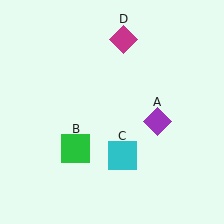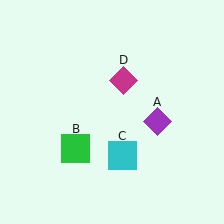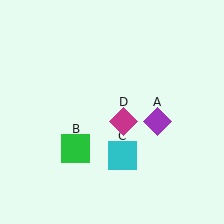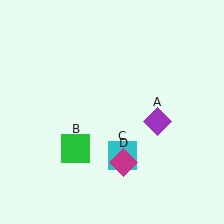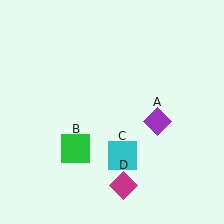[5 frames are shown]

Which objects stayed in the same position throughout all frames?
Purple diamond (object A) and green square (object B) and cyan square (object C) remained stationary.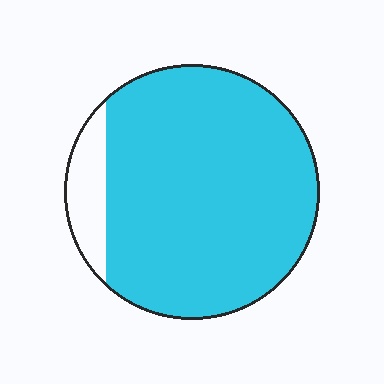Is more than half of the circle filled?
Yes.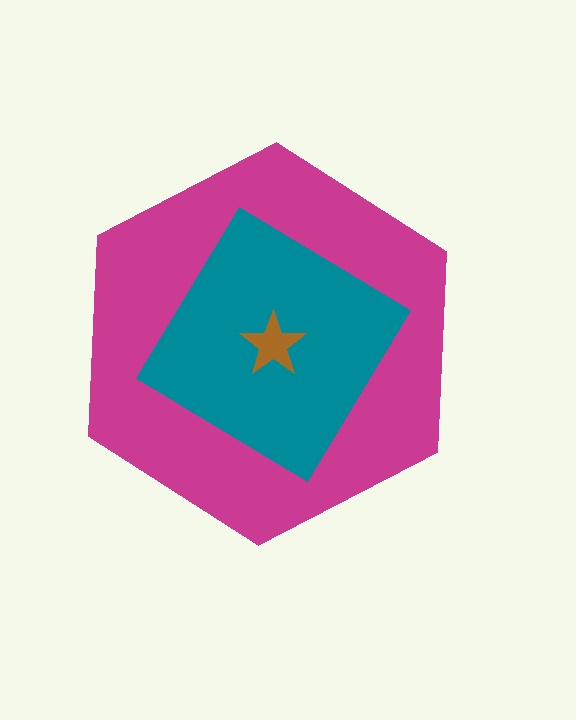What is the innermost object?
The brown star.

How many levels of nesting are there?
3.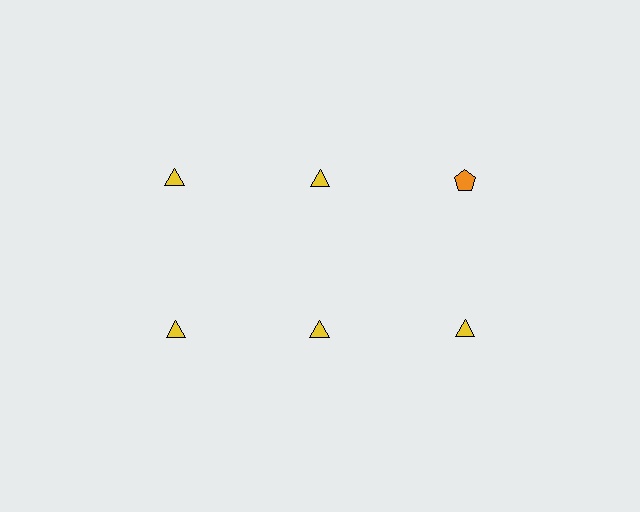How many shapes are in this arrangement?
There are 6 shapes arranged in a grid pattern.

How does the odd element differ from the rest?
It differs in both color (orange instead of yellow) and shape (pentagon instead of triangle).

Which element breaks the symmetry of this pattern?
The orange pentagon in the top row, center column breaks the symmetry. All other shapes are yellow triangles.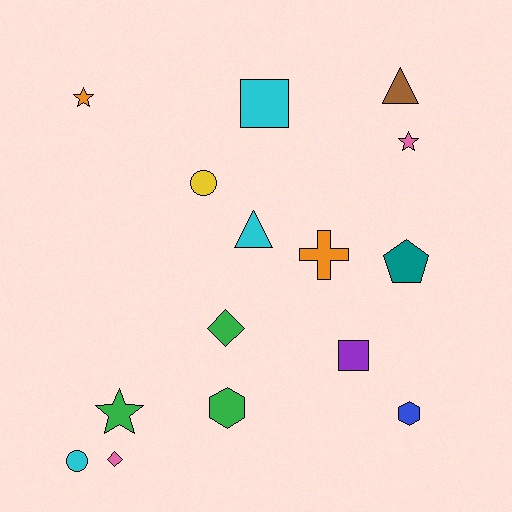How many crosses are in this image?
There is 1 cross.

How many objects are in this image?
There are 15 objects.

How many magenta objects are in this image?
There are no magenta objects.